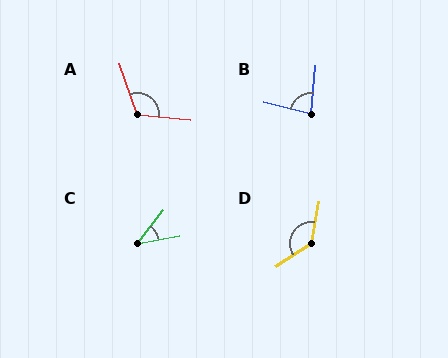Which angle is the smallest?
C, at approximately 40 degrees.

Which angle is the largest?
D, at approximately 132 degrees.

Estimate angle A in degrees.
Approximately 114 degrees.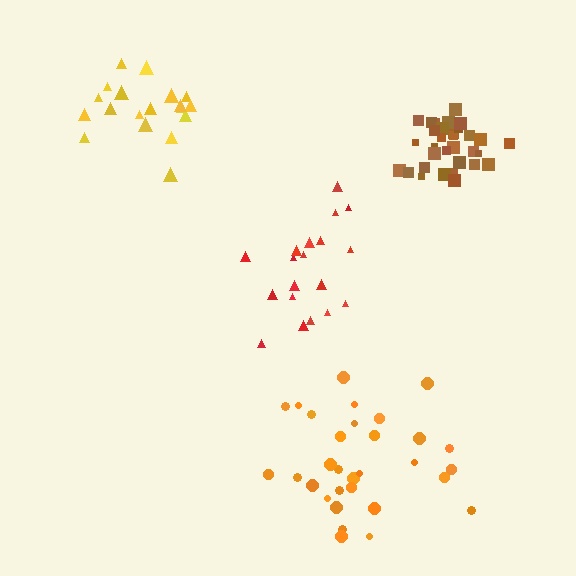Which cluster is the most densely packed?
Brown.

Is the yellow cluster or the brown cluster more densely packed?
Brown.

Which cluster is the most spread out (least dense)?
Orange.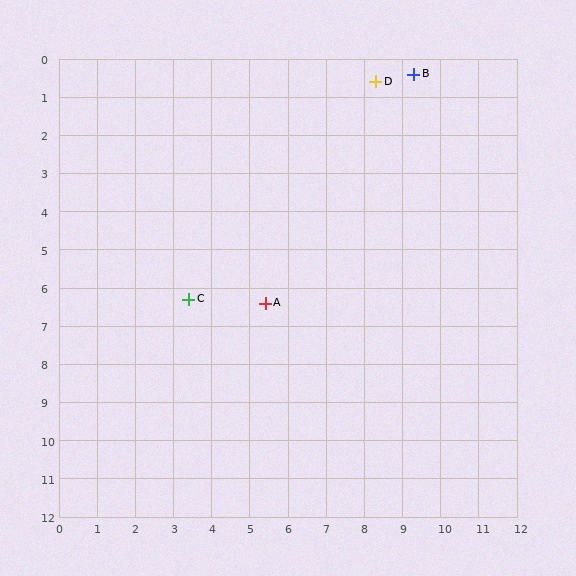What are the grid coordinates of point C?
Point C is at approximately (3.4, 6.3).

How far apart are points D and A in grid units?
Points D and A are about 6.5 grid units apart.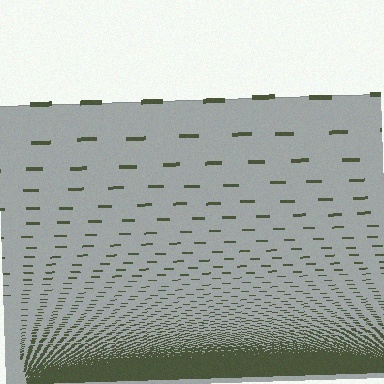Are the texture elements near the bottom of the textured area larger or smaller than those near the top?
Smaller. The gradient is inverted — elements near the bottom are smaller and denser.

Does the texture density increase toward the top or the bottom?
Density increases toward the bottom.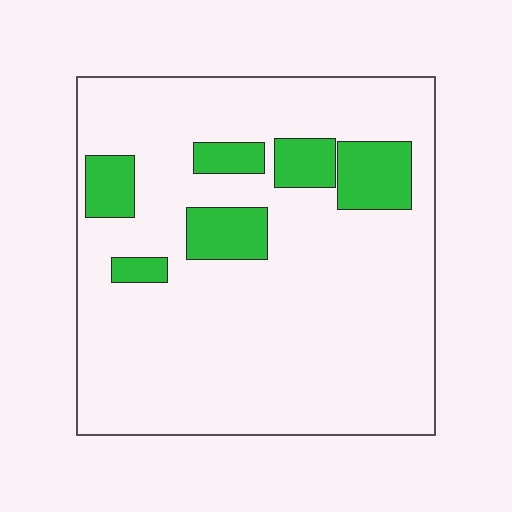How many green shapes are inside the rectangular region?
6.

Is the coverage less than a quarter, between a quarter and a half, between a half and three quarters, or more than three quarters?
Less than a quarter.